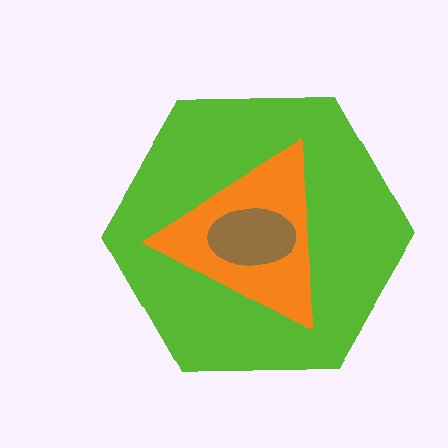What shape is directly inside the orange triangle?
The brown ellipse.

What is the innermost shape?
The brown ellipse.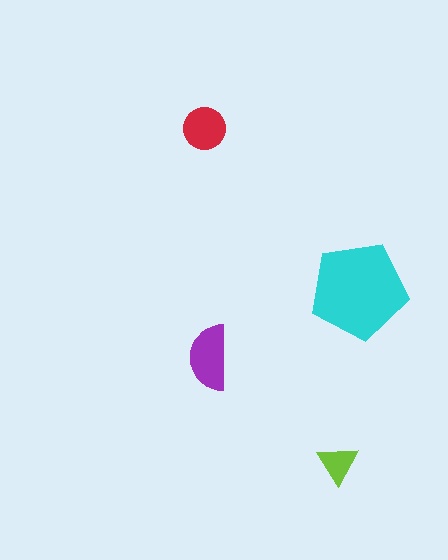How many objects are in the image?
There are 4 objects in the image.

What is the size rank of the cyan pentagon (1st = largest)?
1st.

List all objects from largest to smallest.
The cyan pentagon, the purple semicircle, the red circle, the lime triangle.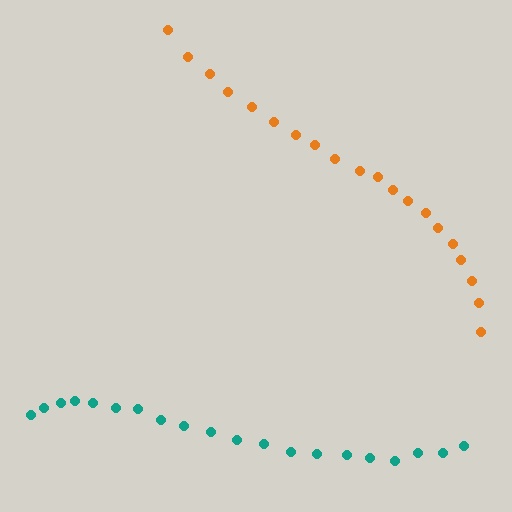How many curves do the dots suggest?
There are 2 distinct paths.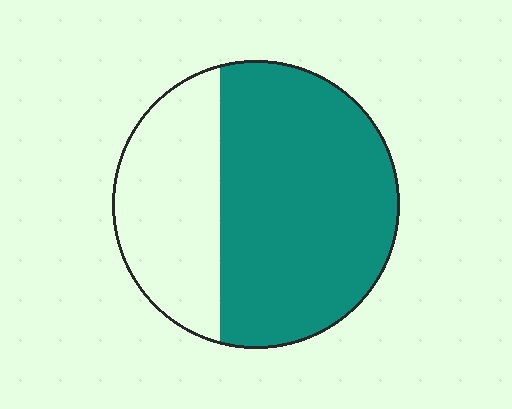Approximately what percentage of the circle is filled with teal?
Approximately 65%.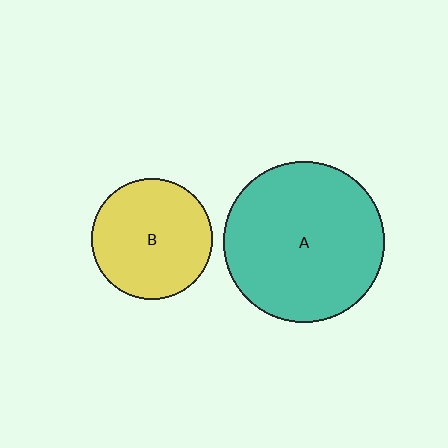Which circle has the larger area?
Circle A (teal).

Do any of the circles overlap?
No, none of the circles overlap.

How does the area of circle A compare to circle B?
Approximately 1.8 times.